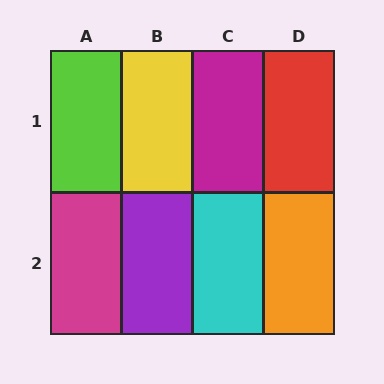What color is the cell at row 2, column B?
Purple.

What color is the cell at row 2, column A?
Magenta.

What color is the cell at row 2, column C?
Cyan.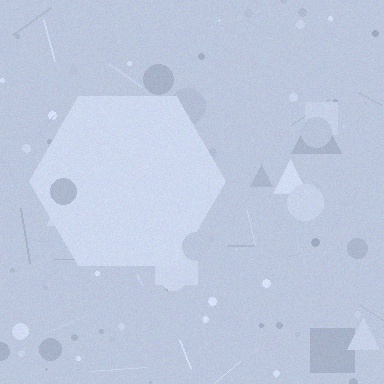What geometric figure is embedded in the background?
A hexagon is embedded in the background.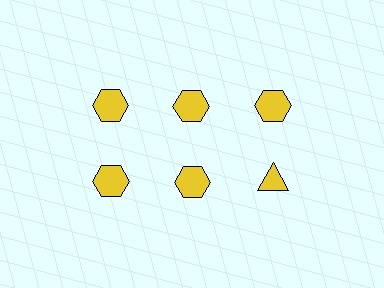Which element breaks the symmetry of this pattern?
The yellow triangle in the second row, center column breaks the symmetry. All other shapes are yellow hexagons.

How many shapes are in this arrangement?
There are 6 shapes arranged in a grid pattern.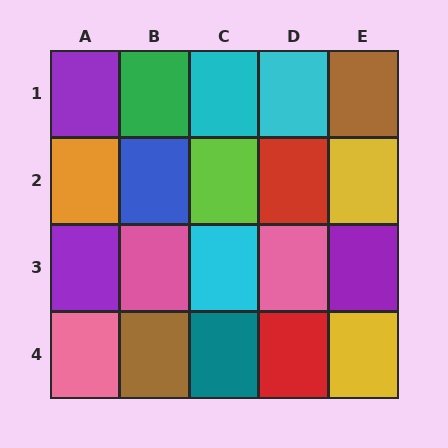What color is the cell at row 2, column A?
Orange.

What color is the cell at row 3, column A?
Purple.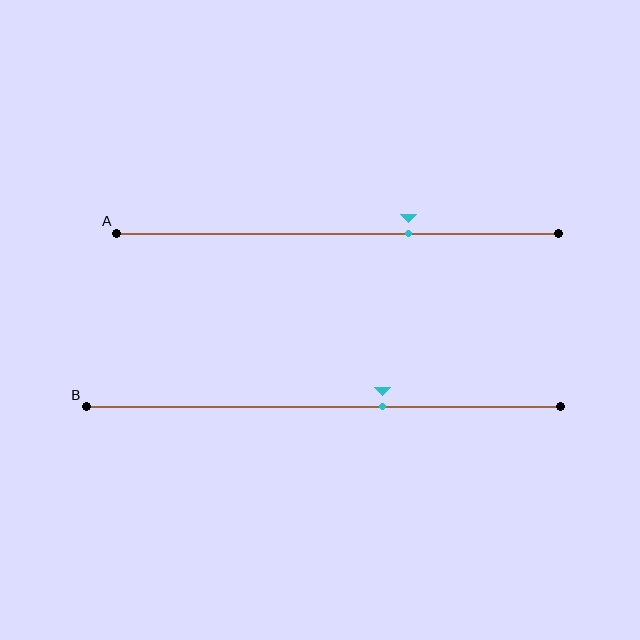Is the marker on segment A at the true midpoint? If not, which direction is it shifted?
No, the marker on segment A is shifted to the right by about 16% of the segment length.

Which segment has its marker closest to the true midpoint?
Segment B has its marker closest to the true midpoint.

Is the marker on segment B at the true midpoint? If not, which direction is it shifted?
No, the marker on segment B is shifted to the right by about 12% of the segment length.